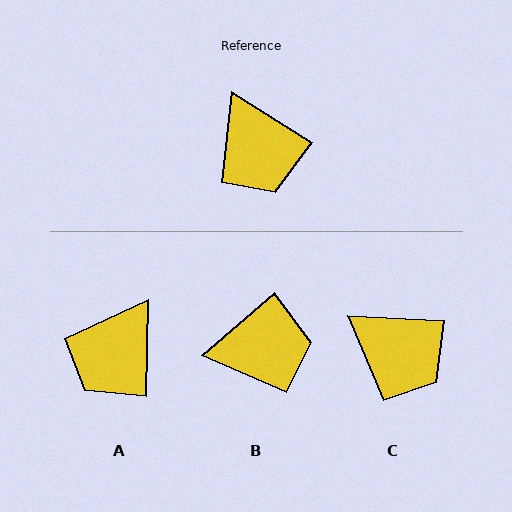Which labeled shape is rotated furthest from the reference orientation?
B, about 73 degrees away.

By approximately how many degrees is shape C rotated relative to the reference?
Approximately 29 degrees counter-clockwise.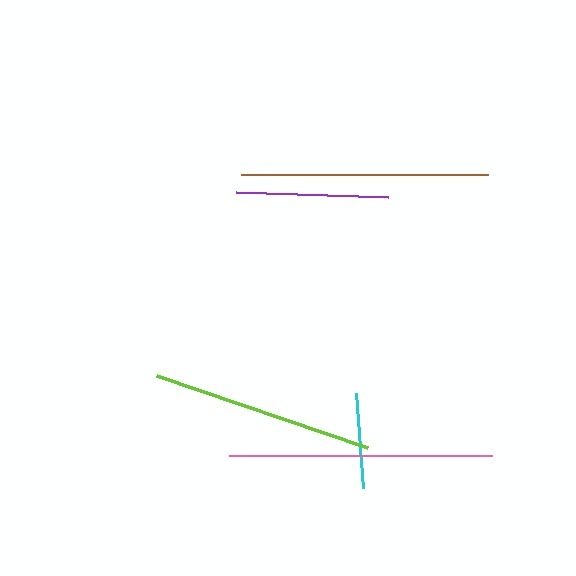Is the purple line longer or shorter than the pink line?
The pink line is longer than the purple line.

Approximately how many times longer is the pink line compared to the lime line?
The pink line is approximately 1.2 times the length of the lime line.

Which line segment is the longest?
The pink line is the longest at approximately 263 pixels.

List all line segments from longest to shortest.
From longest to shortest: pink, brown, lime, purple, cyan.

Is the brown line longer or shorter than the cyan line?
The brown line is longer than the cyan line.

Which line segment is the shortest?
The cyan line is the shortest at approximately 95 pixels.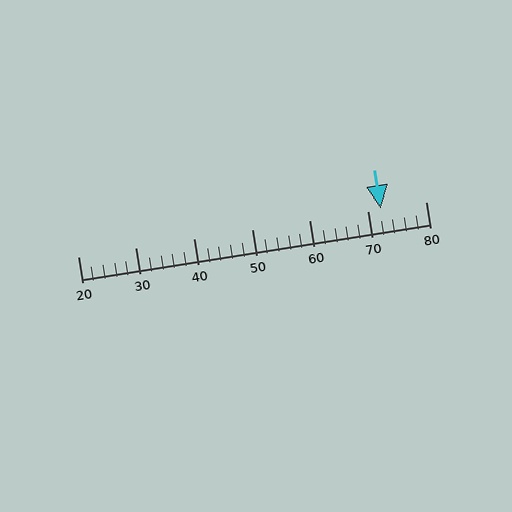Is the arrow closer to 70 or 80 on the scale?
The arrow is closer to 70.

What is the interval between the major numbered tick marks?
The major tick marks are spaced 10 units apart.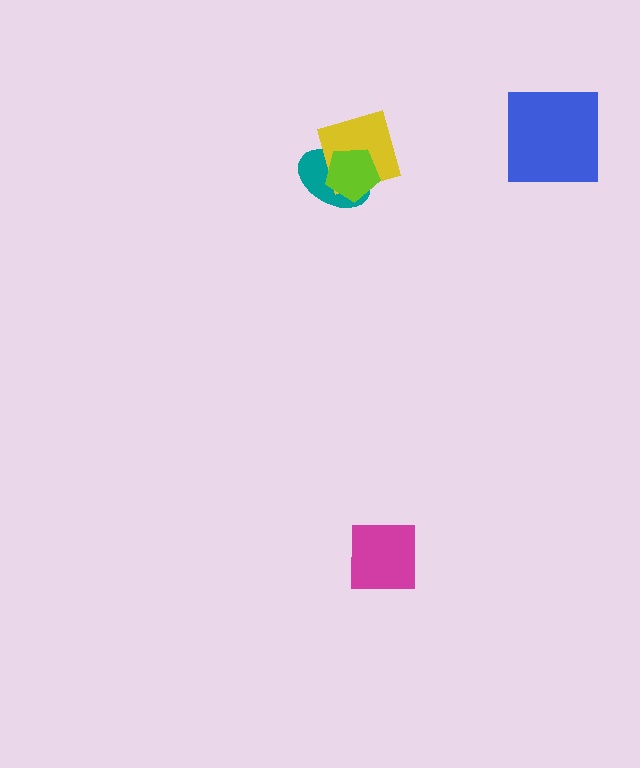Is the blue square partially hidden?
No, no other shape covers it.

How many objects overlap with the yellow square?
2 objects overlap with the yellow square.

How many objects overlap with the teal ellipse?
2 objects overlap with the teal ellipse.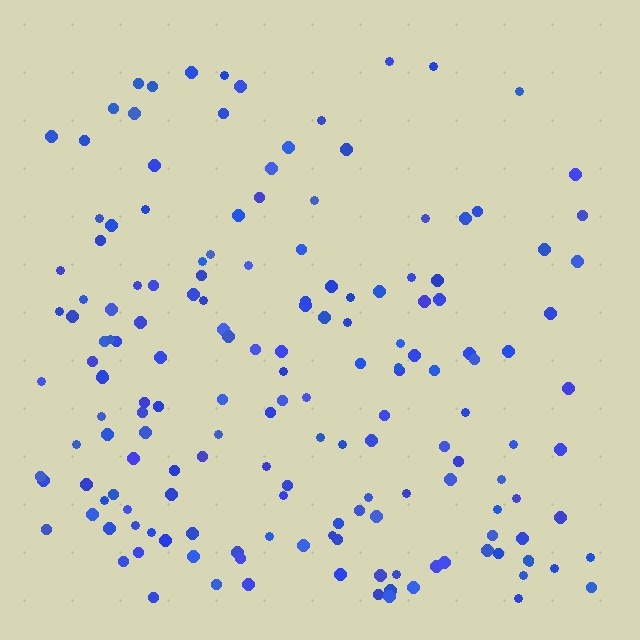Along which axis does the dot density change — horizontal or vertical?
Vertical.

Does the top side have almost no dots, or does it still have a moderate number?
Still a moderate number, just noticeably fewer than the bottom.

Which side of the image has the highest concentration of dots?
The bottom.